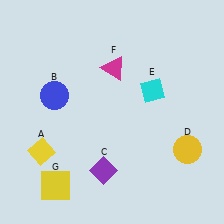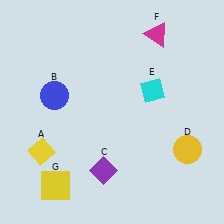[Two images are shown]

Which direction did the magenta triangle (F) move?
The magenta triangle (F) moved right.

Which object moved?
The magenta triangle (F) moved right.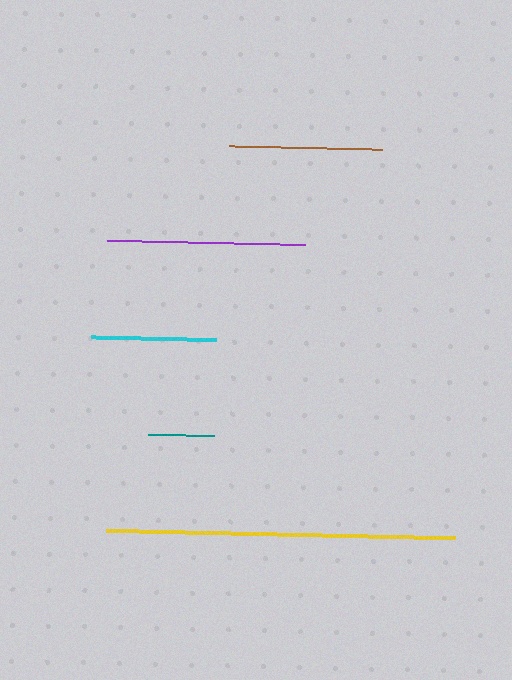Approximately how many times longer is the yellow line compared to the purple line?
The yellow line is approximately 1.8 times the length of the purple line.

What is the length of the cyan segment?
The cyan segment is approximately 125 pixels long.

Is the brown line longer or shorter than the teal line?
The brown line is longer than the teal line.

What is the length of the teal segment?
The teal segment is approximately 66 pixels long.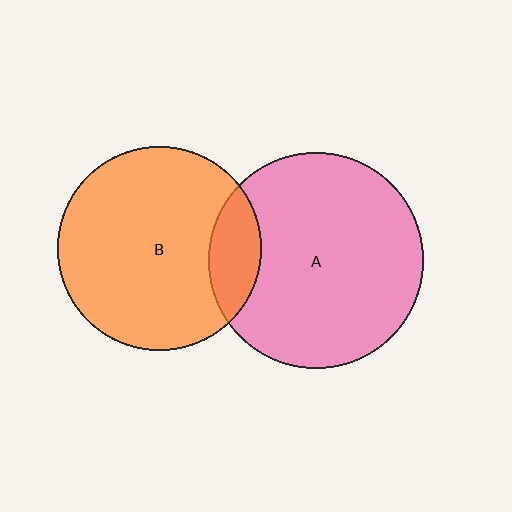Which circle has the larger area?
Circle A (pink).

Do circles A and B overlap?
Yes.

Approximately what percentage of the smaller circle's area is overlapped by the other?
Approximately 15%.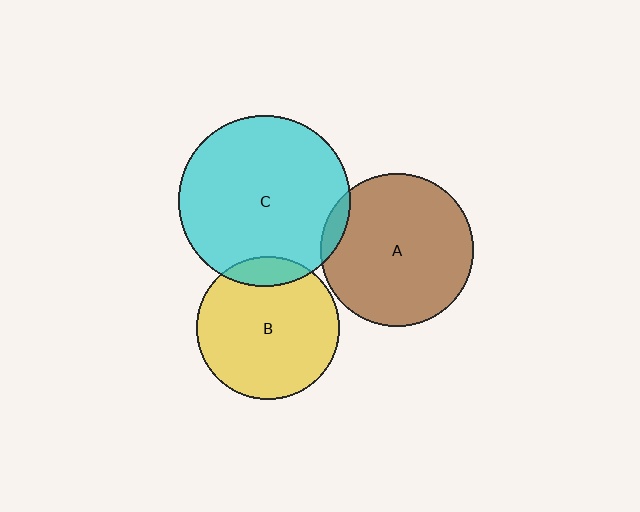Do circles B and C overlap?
Yes.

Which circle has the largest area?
Circle C (cyan).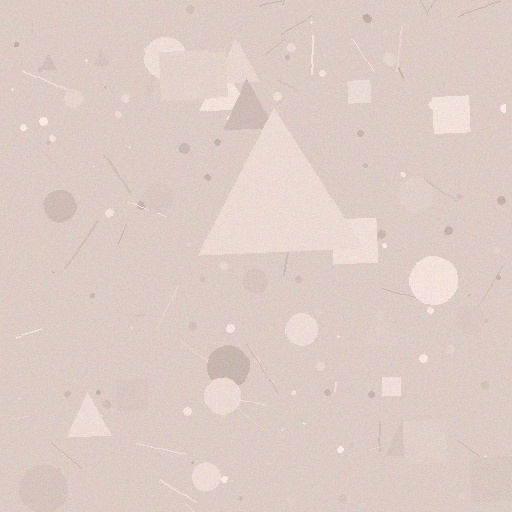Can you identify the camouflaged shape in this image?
The camouflaged shape is a triangle.